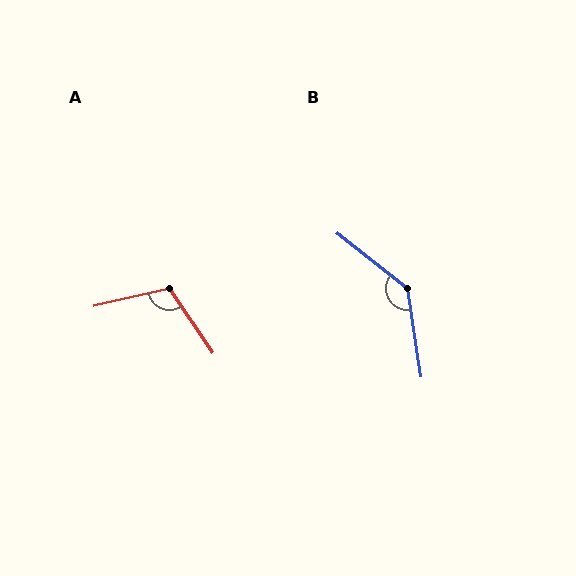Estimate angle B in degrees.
Approximately 137 degrees.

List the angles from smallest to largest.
A (111°), B (137°).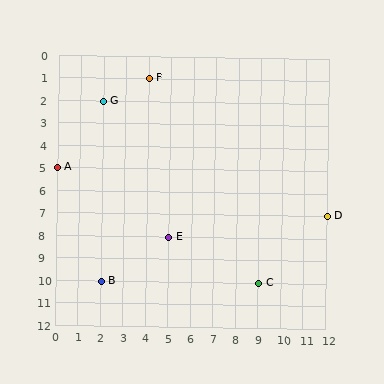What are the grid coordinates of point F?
Point F is at grid coordinates (4, 1).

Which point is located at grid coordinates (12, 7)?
Point D is at (12, 7).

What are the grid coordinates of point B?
Point B is at grid coordinates (2, 10).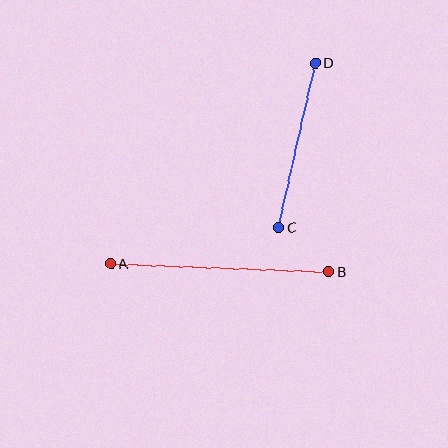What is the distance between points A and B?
The distance is approximately 218 pixels.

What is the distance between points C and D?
The distance is approximately 168 pixels.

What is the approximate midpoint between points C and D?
The midpoint is at approximately (297, 146) pixels.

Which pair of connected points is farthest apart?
Points A and B are farthest apart.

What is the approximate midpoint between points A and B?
The midpoint is at approximately (220, 268) pixels.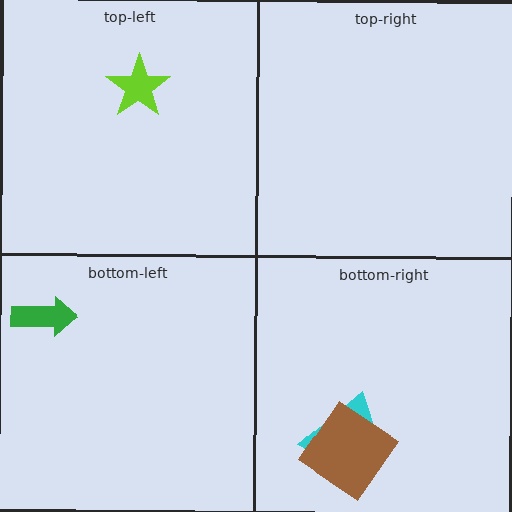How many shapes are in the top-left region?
1.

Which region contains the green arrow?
The bottom-left region.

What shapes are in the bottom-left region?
The green arrow.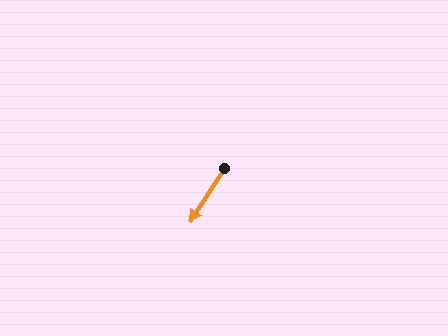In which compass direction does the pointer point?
Southwest.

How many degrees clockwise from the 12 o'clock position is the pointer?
Approximately 213 degrees.